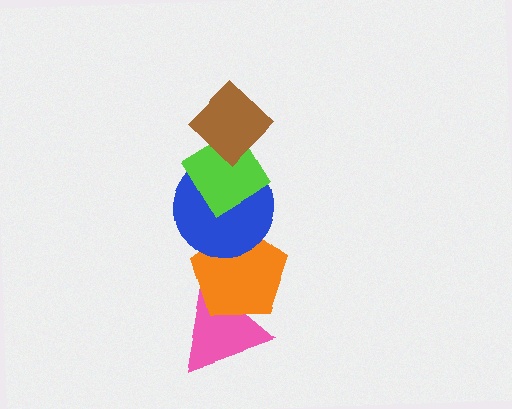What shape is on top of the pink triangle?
The orange pentagon is on top of the pink triangle.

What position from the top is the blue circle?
The blue circle is 3rd from the top.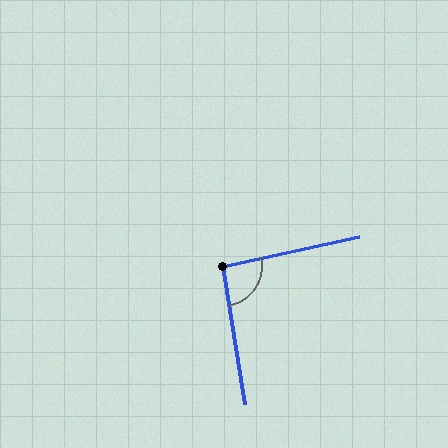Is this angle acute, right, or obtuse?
It is approximately a right angle.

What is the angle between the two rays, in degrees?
Approximately 93 degrees.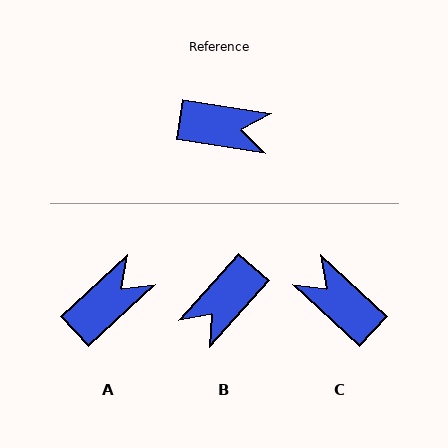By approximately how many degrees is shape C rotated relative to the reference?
Approximately 146 degrees counter-clockwise.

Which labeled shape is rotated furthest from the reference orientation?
C, about 146 degrees away.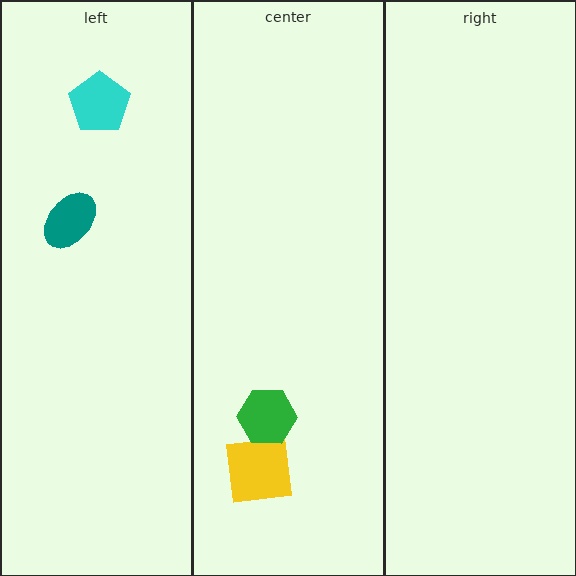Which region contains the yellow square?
The center region.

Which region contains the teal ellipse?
The left region.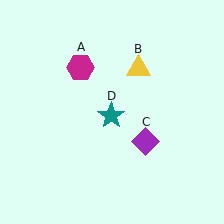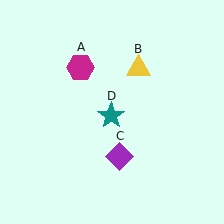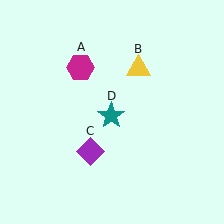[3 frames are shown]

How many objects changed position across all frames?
1 object changed position: purple diamond (object C).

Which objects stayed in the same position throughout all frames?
Magenta hexagon (object A) and yellow triangle (object B) and teal star (object D) remained stationary.